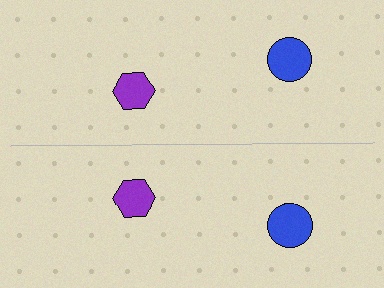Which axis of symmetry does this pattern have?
The pattern has a horizontal axis of symmetry running through the center of the image.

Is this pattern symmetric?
Yes, this pattern has bilateral (reflection) symmetry.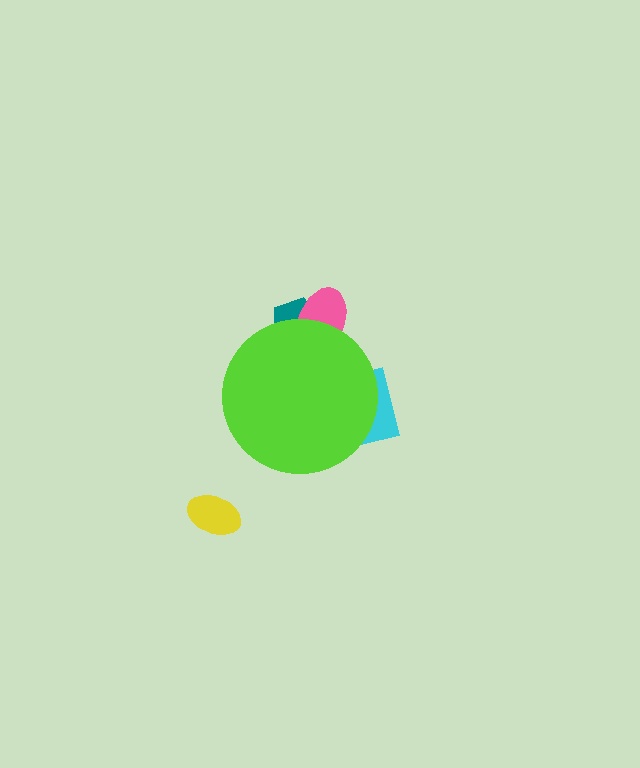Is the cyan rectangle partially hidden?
Yes, the cyan rectangle is partially hidden behind the lime circle.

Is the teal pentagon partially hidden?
Yes, the teal pentagon is partially hidden behind the lime circle.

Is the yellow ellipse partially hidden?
No, the yellow ellipse is fully visible.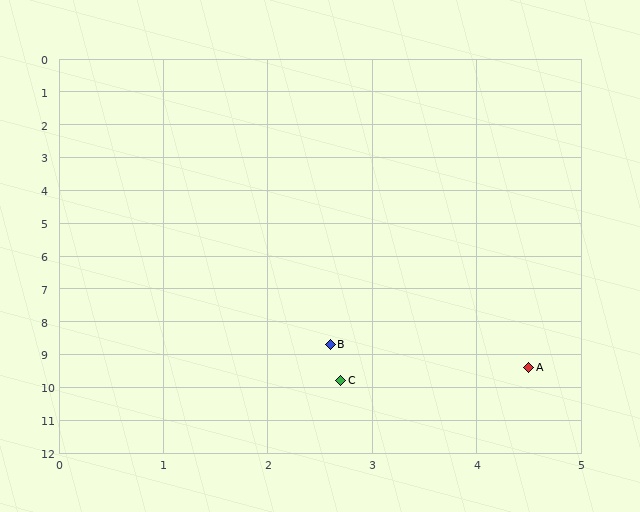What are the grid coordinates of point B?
Point B is at approximately (2.6, 8.7).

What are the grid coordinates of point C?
Point C is at approximately (2.7, 9.8).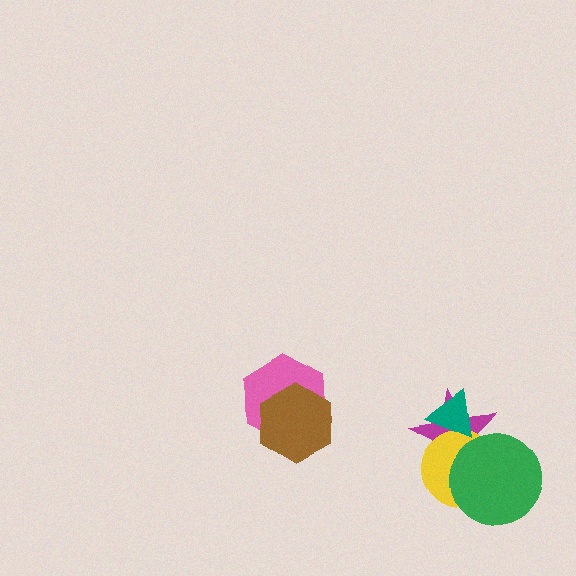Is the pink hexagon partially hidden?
Yes, it is partially covered by another shape.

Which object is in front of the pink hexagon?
The brown hexagon is in front of the pink hexagon.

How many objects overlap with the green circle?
2 objects overlap with the green circle.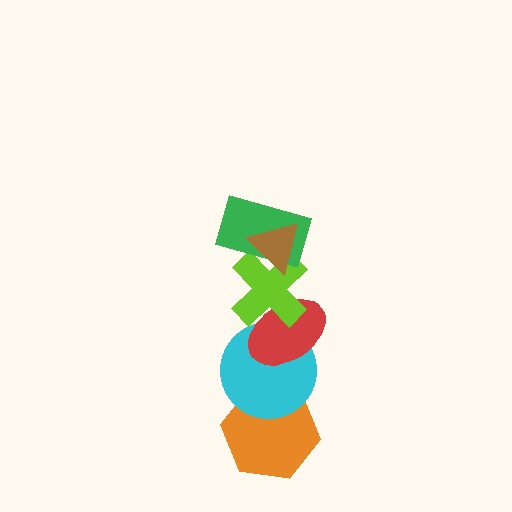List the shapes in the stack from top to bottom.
From top to bottom: the brown triangle, the green rectangle, the lime cross, the red ellipse, the cyan circle, the orange hexagon.